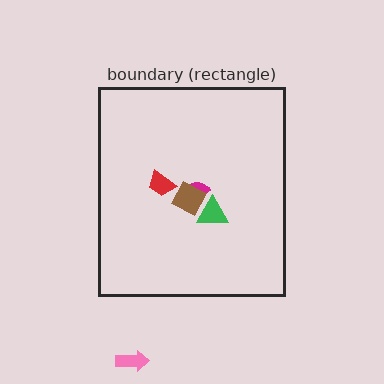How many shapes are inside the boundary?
4 inside, 1 outside.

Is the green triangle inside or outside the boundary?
Inside.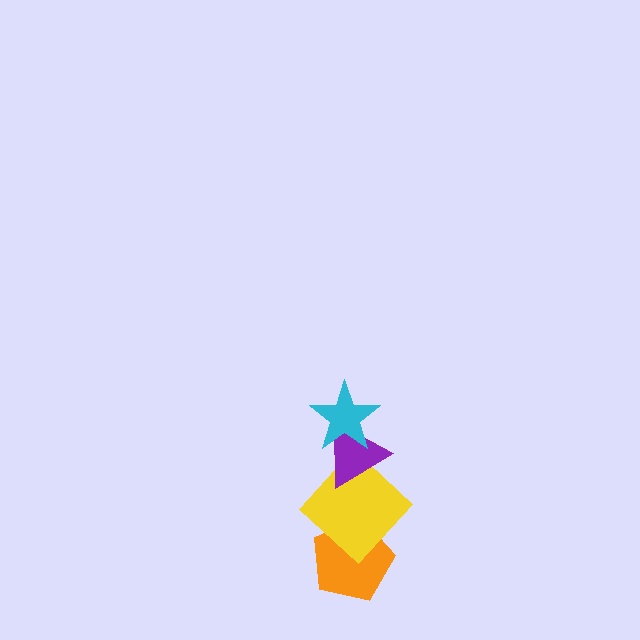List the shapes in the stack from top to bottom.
From top to bottom: the cyan star, the purple triangle, the yellow diamond, the orange pentagon.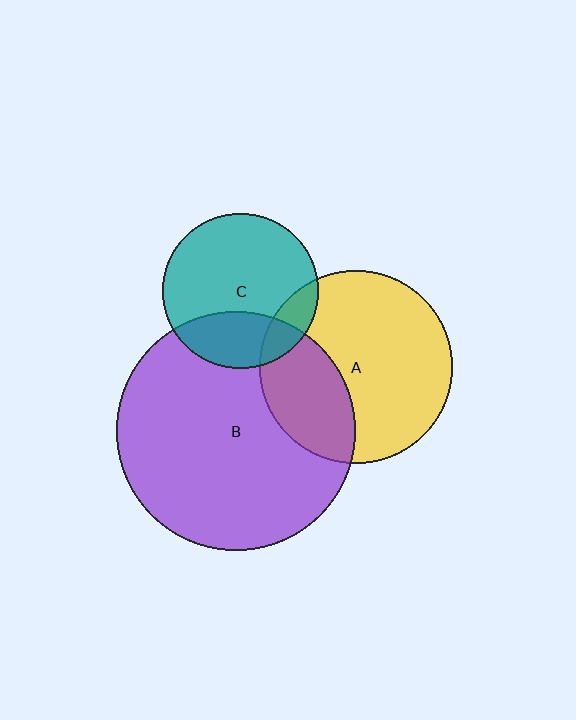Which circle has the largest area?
Circle B (purple).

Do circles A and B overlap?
Yes.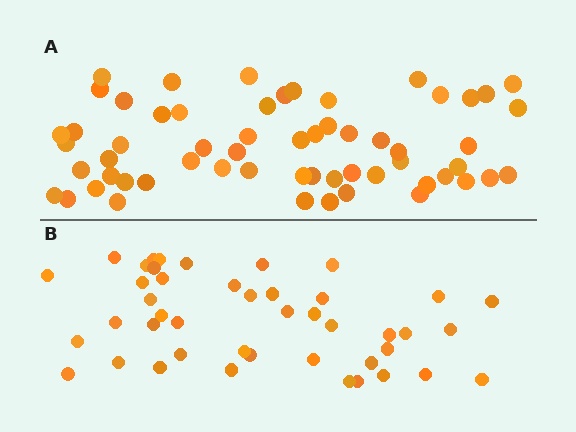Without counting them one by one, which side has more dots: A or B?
Region A (the top region) has more dots.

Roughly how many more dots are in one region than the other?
Region A has approximately 15 more dots than region B.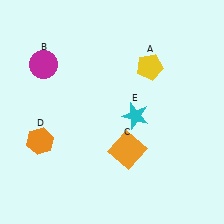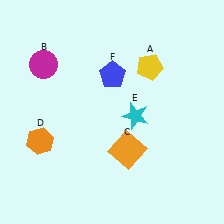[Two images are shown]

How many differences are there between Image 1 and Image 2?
There is 1 difference between the two images.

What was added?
A blue pentagon (F) was added in Image 2.